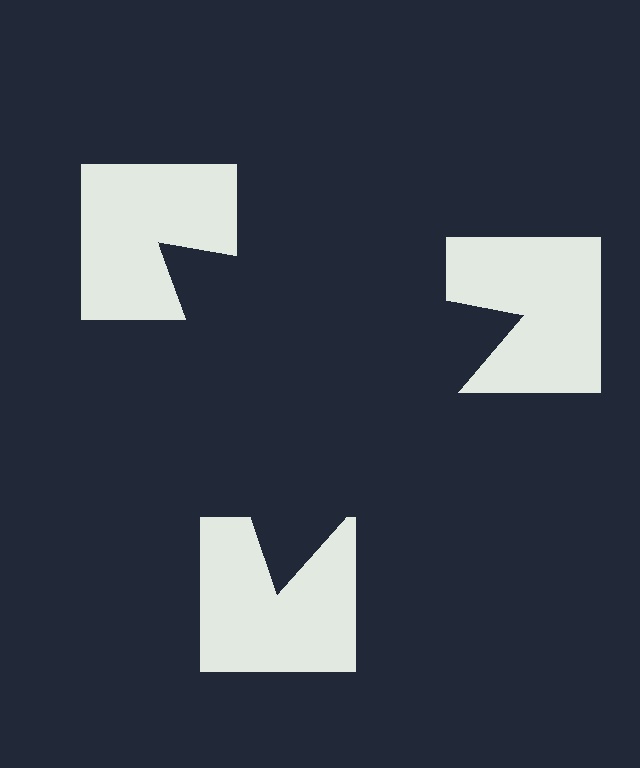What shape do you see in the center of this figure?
An illusory triangle — its edges are inferred from the aligned wedge cuts in the notched squares, not physically drawn.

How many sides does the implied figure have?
3 sides.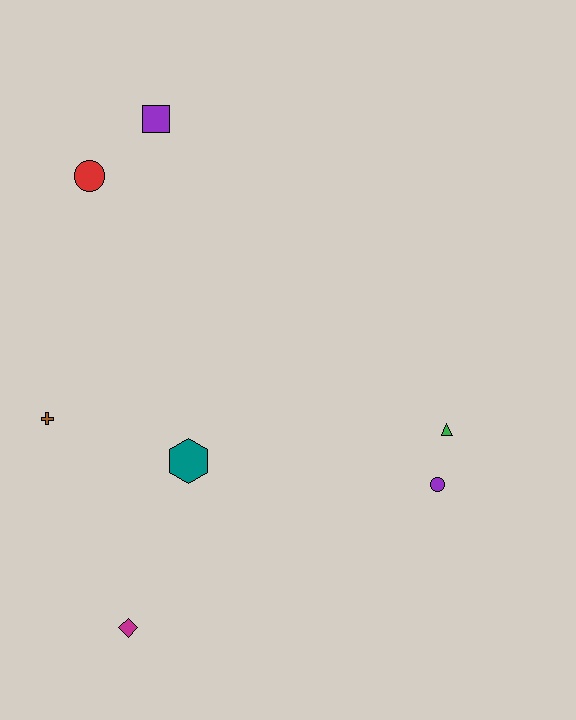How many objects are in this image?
There are 7 objects.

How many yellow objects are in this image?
There are no yellow objects.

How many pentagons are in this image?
There are no pentagons.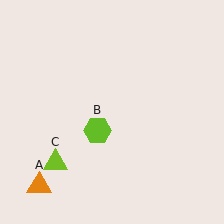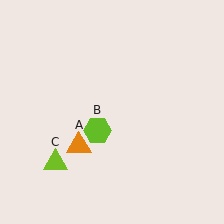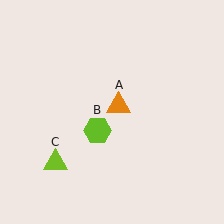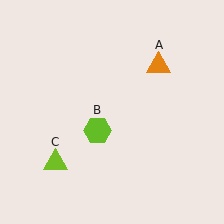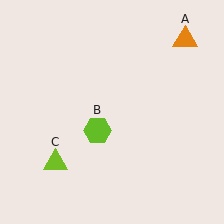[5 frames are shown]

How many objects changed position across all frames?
1 object changed position: orange triangle (object A).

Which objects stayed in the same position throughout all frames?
Lime hexagon (object B) and lime triangle (object C) remained stationary.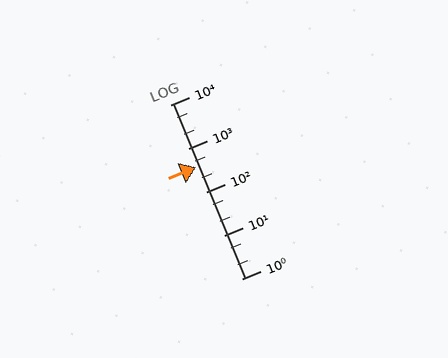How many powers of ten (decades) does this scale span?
The scale spans 4 decades, from 1 to 10000.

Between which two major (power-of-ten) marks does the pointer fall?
The pointer is between 100 and 1000.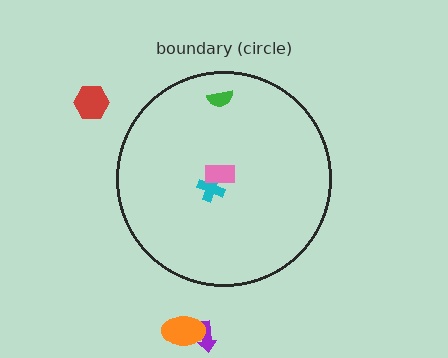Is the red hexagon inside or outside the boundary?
Outside.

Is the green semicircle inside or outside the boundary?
Inside.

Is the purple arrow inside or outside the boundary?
Outside.